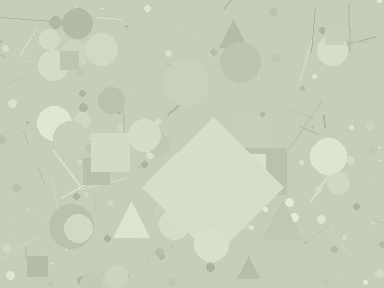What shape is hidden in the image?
A diamond is hidden in the image.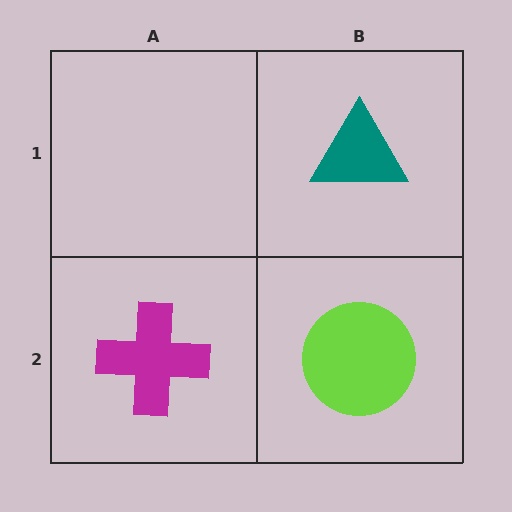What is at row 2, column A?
A magenta cross.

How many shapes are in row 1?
1 shape.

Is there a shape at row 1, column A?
No, that cell is empty.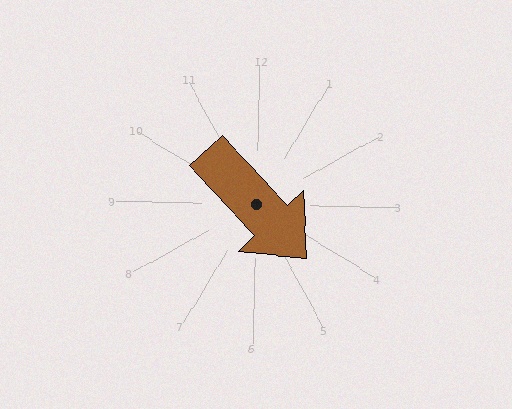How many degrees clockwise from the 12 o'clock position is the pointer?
Approximately 136 degrees.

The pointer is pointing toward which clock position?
Roughly 5 o'clock.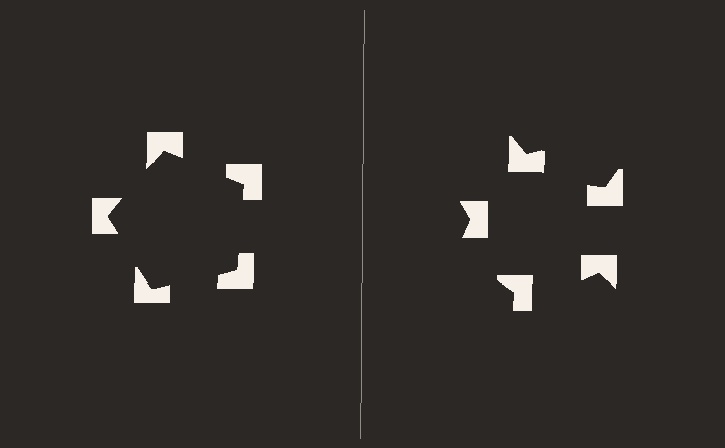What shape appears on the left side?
An illusory pentagon.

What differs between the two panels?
The notched squares are positioned identically on both sides; only the wedge orientations differ. On the left they align to a pentagon; on the right they are misaligned.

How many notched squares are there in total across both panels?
10 — 5 on each side.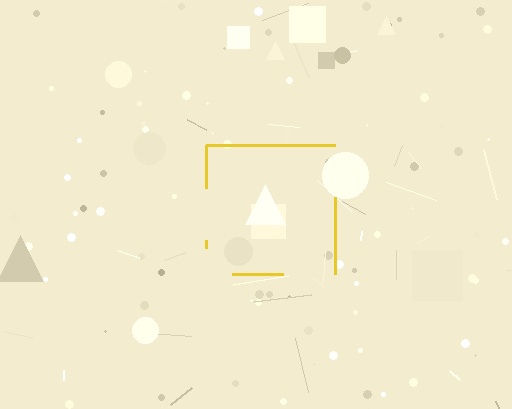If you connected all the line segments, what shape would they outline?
They would outline a square.